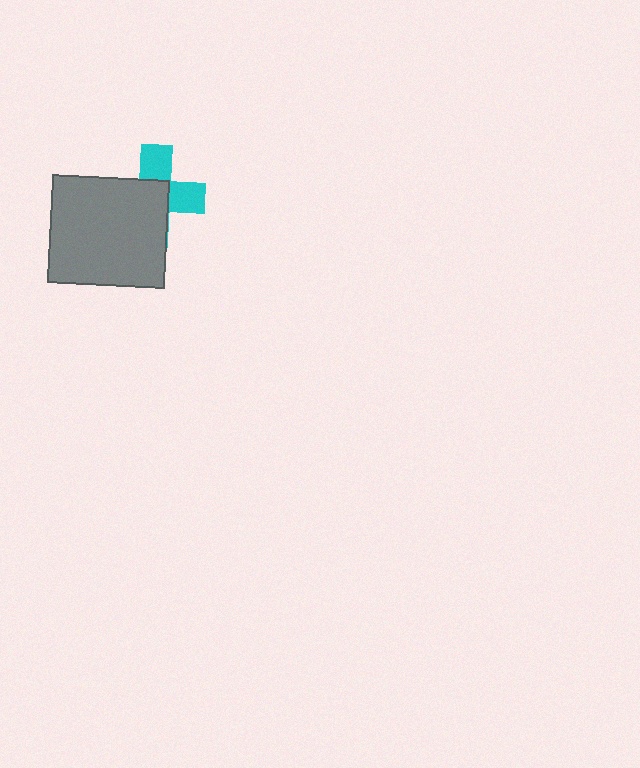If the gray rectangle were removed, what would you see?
You would see the complete cyan cross.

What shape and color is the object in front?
The object in front is a gray rectangle.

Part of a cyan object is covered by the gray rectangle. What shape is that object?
It is a cross.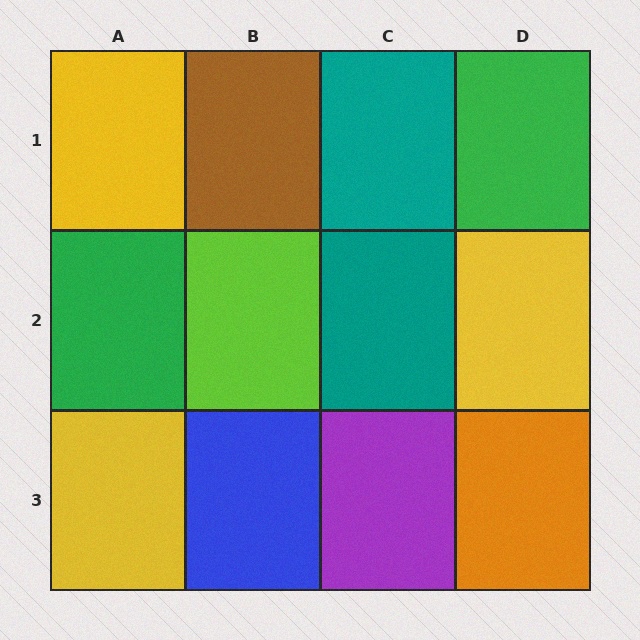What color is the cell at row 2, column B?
Lime.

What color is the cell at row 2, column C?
Teal.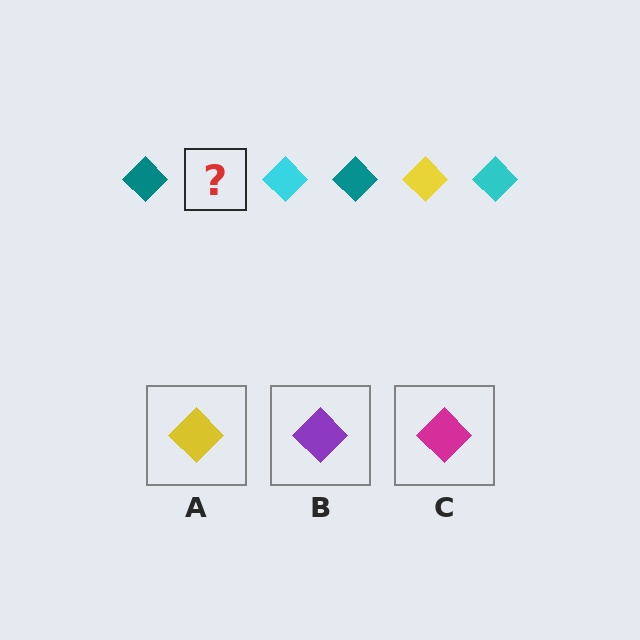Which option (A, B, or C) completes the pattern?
A.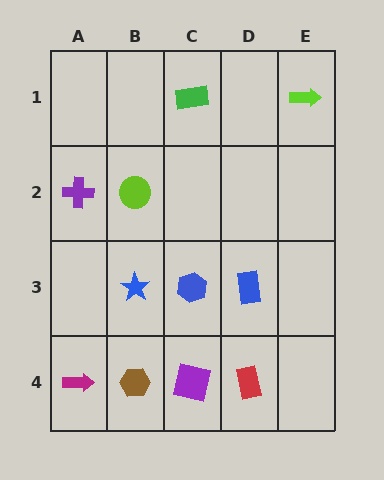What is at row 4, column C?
A purple square.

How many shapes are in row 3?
3 shapes.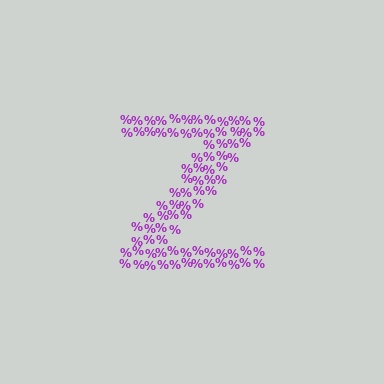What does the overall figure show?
The overall figure shows the letter Z.